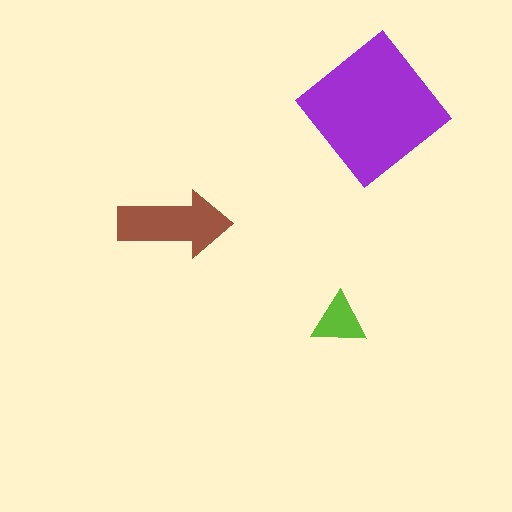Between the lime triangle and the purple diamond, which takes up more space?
The purple diamond.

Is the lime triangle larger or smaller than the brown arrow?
Smaller.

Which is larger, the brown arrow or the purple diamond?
The purple diamond.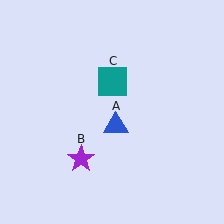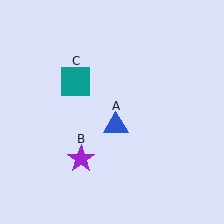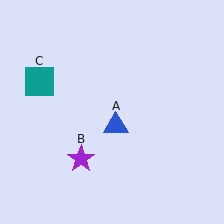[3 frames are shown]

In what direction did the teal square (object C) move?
The teal square (object C) moved left.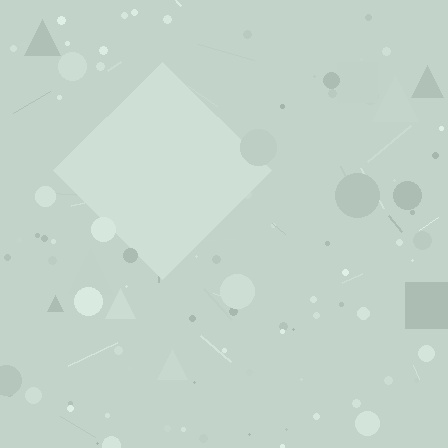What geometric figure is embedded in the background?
A diamond is embedded in the background.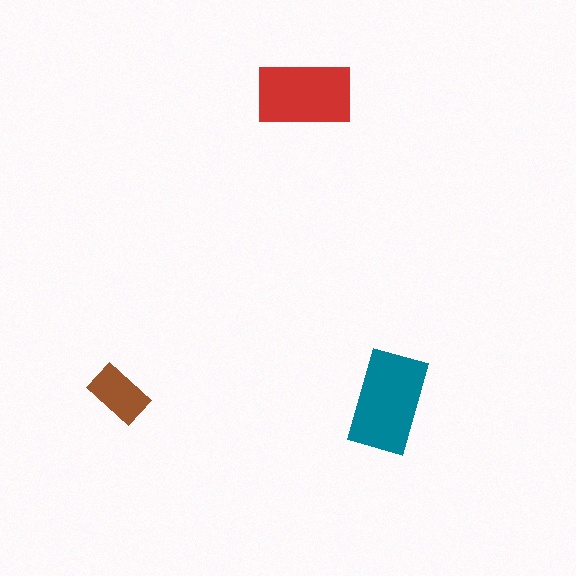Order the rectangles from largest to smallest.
the teal one, the red one, the brown one.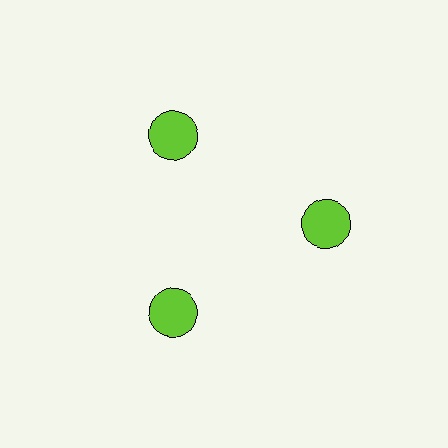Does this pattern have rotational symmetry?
Yes, this pattern has 3-fold rotational symmetry. It looks the same after rotating 120 degrees around the center.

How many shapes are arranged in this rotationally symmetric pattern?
There are 3 shapes, arranged in 3 groups of 1.